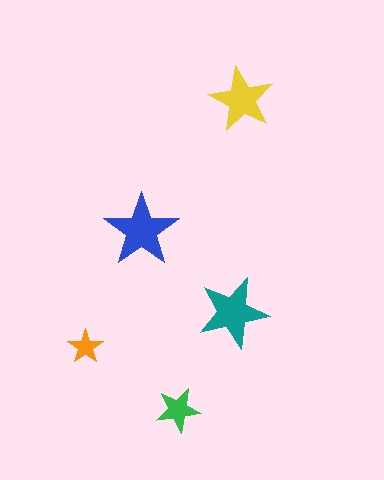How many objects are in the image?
There are 5 objects in the image.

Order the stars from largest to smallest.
the blue one, the teal one, the yellow one, the green one, the orange one.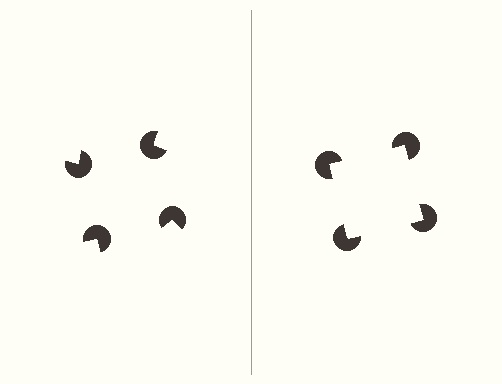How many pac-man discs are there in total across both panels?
8 — 4 on each side.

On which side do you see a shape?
An illusory square appears on the right side. On the left side the wedge cuts are rotated, so no coherent shape forms.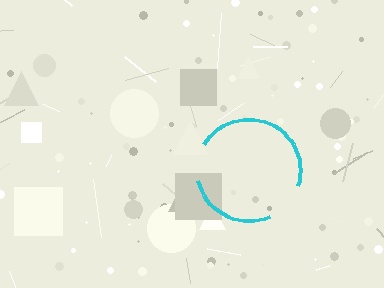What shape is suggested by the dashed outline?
The dashed outline suggests a circle.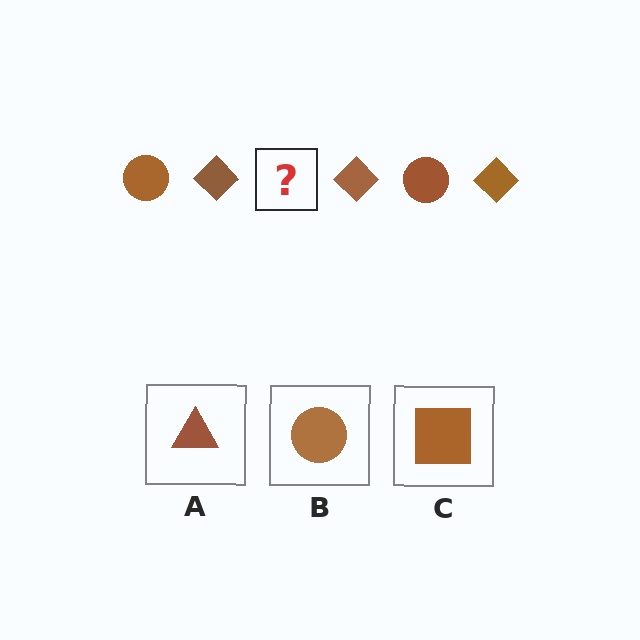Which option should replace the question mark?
Option B.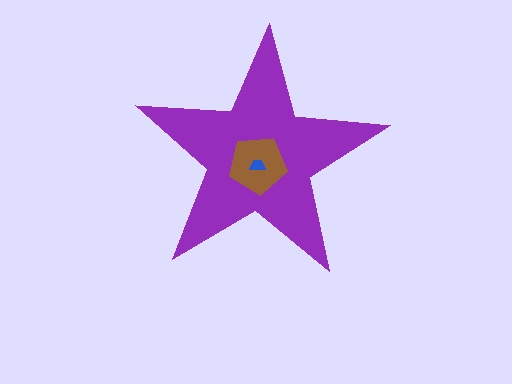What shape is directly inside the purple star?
The brown pentagon.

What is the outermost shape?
The purple star.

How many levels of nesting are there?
3.